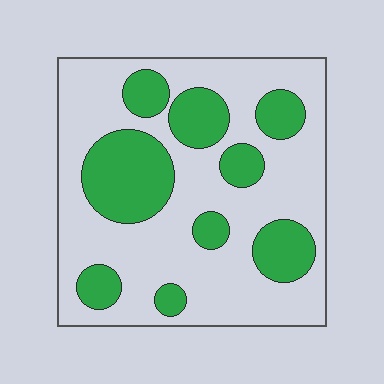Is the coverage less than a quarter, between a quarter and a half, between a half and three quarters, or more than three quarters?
Between a quarter and a half.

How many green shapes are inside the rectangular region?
9.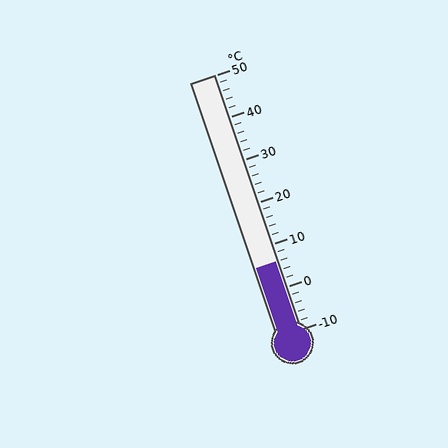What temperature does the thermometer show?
The thermometer shows approximately 6°C.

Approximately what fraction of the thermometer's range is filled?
The thermometer is filled to approximately 25% of its range.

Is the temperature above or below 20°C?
The temperature is below 20°C.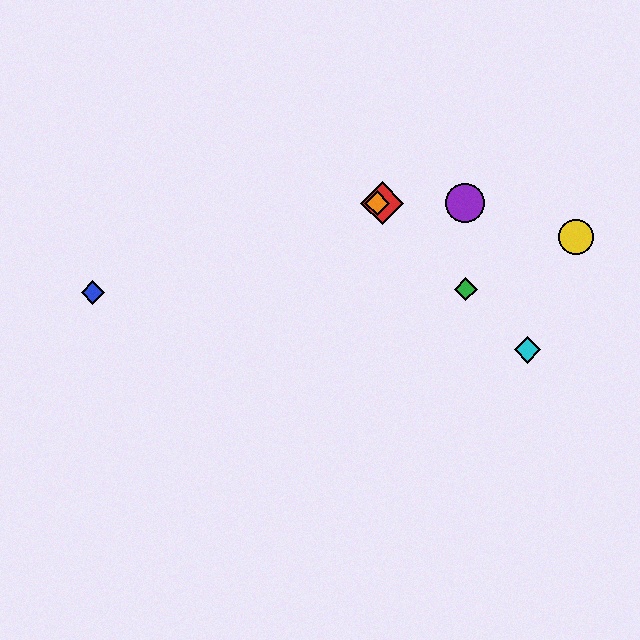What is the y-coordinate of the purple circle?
The purple circle is at y≈203.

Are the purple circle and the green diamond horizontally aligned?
No, the purple circle is at y≈203 and the green diamond is at y≈289.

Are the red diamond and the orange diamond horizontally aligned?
Yes, both are at y≈203.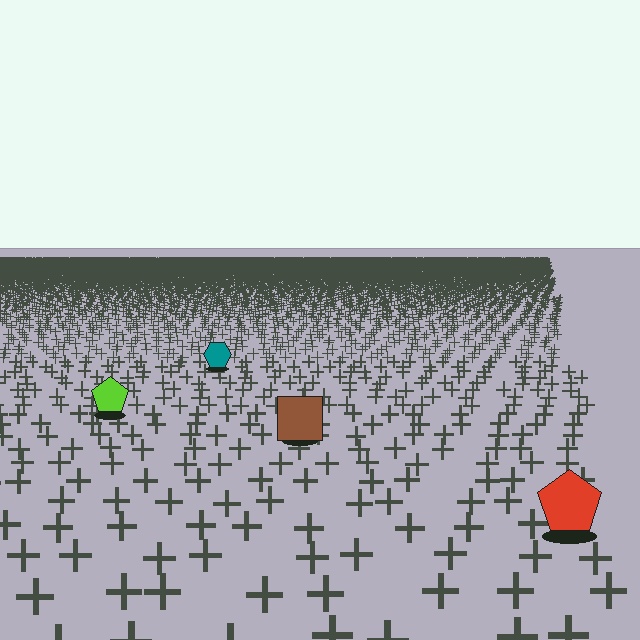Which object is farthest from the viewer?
The teal hexagon is farthest from the viewer. It appears smaller and the ground texture around it is denser.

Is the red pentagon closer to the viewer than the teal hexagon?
Yes. The red pentagon is closer — you can tell from the texture gradient: the ground texture is coarser near it.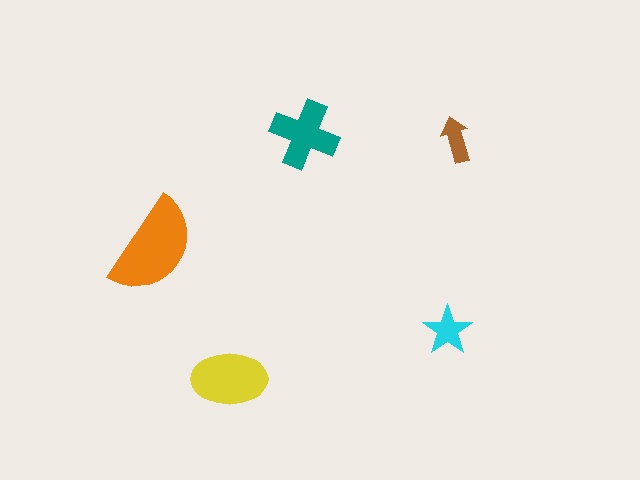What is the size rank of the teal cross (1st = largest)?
3rd.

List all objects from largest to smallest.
The orange semicircle, the yellow ellipse, the teal cross, the cyan star, the brown arrow.